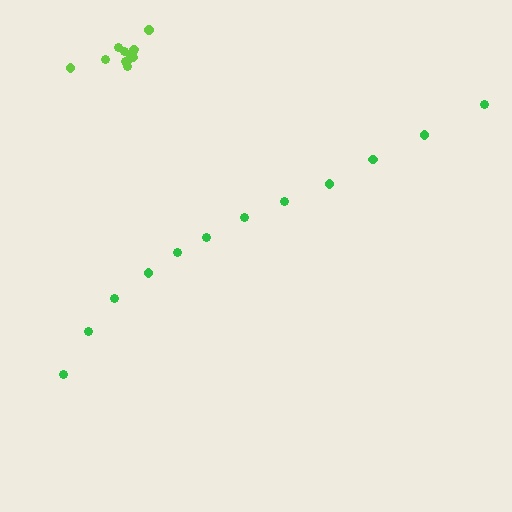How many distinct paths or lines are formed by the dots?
There are 2 distinct paths.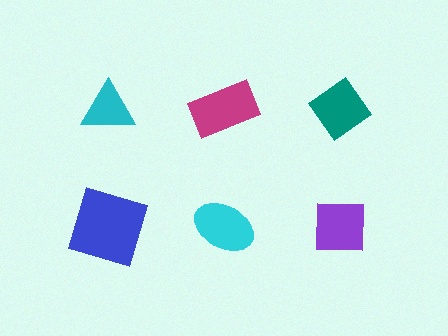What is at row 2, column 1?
A blue square.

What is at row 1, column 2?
A magenta rectangle.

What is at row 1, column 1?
A cyan triangle.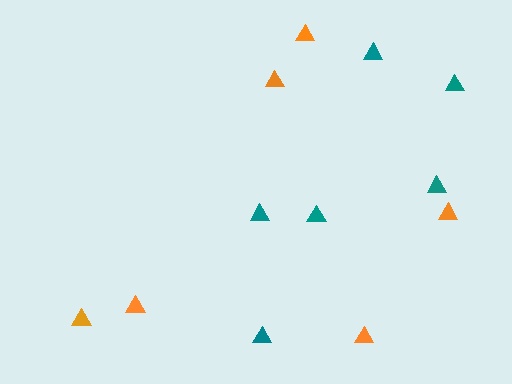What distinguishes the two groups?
There are 2 groups: one group of orange triangles (6) and one group of teal triangles (6).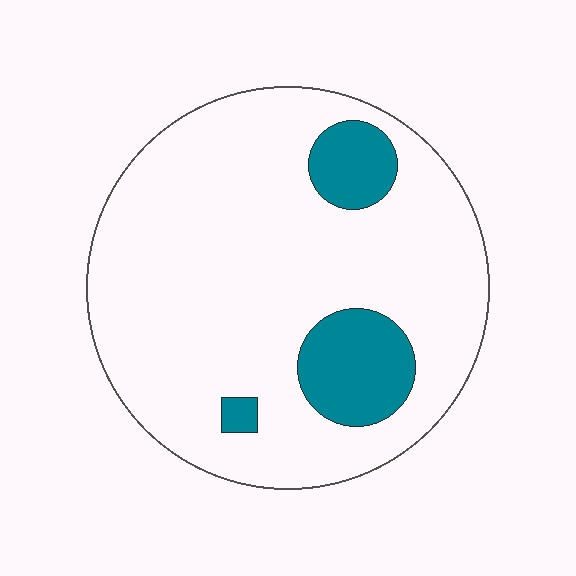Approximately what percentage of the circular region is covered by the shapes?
Approximately 15%.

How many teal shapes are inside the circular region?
3.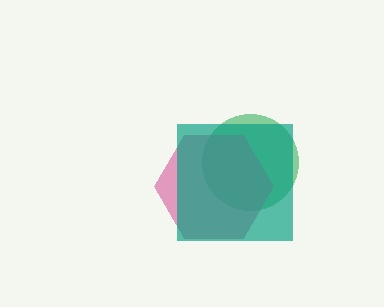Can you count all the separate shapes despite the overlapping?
Yes, there are 3 separate shapes.